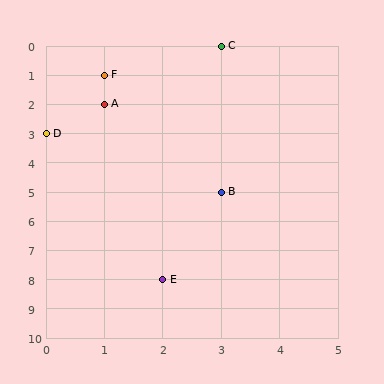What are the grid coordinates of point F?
Point F is at grid coordinates (1, 1).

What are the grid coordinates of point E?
Point E is at grid coordinates (2, 8).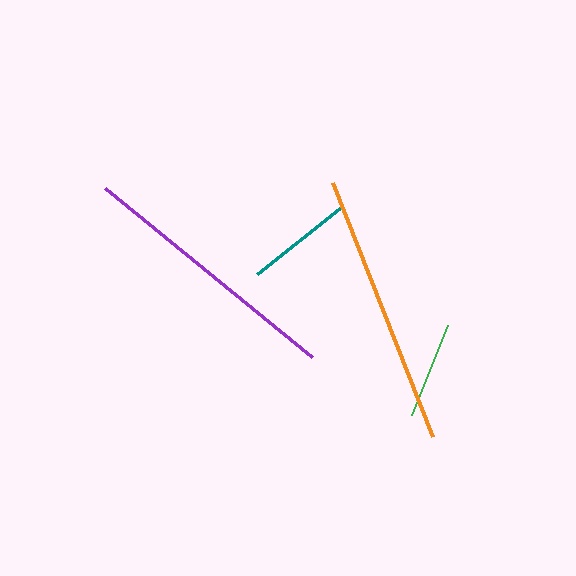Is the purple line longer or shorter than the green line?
The purple line is longer than the green line.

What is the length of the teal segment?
The teal segment is approximately 106 pixels long.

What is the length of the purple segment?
The purple segment is approximately 267 pixels long.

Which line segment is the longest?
The orange line is the longest at approximately 272 pixels.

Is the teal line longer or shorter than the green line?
The teal line is longer than the green line.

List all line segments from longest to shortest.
From longest to shortest: orange, purple, teal, green.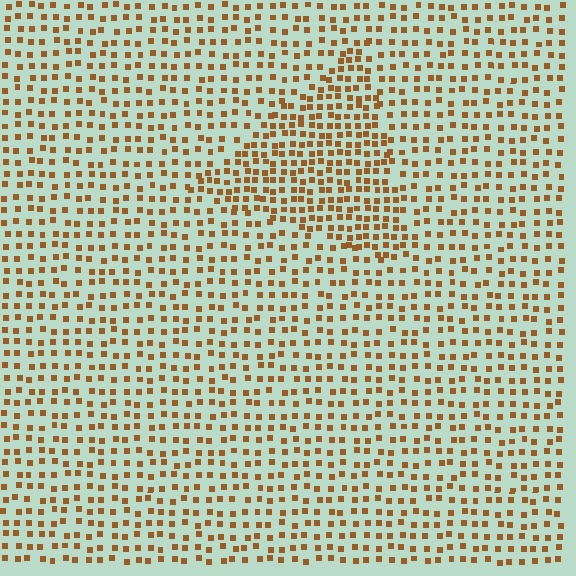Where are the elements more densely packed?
The elements are more densely packed inside the triangle boundary.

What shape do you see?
I see a triangle.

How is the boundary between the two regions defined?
The boundary is defined by a change in element density (approximately 1.7x ratio). All elements are the same color, size, and shape.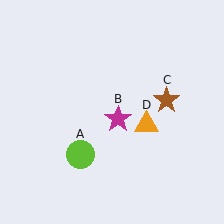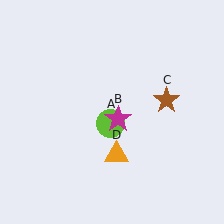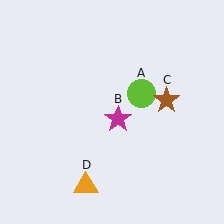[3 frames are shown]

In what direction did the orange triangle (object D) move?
The orange triangle (object D) moved down and to the left.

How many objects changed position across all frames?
2 objects changed position: lime circle (object A), orange triangle (object D).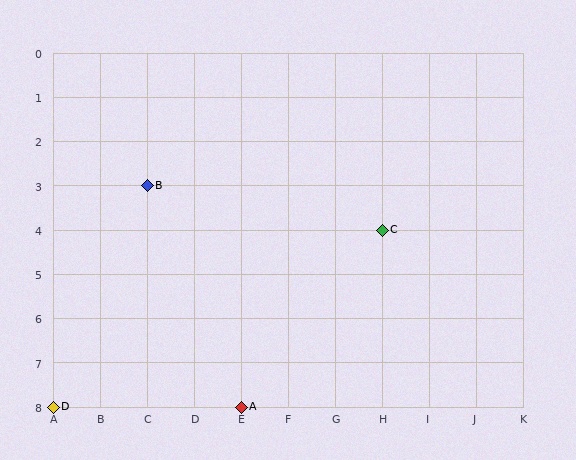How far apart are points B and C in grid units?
Points B and C are 5 columns and 1 row apart (about 5.1 grid units diagonally).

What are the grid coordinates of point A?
Point A is at grid coordinates (E, 8).